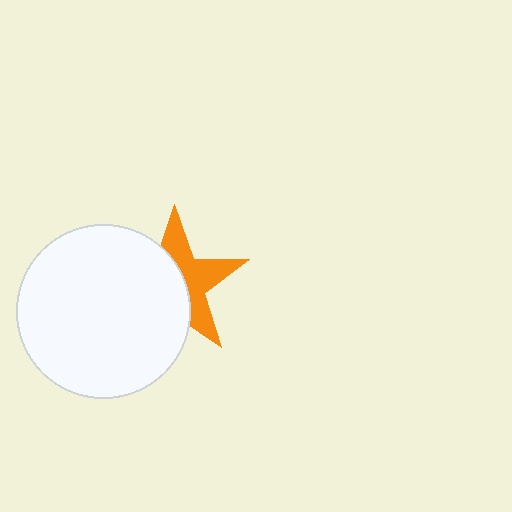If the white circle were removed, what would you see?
You would see the complete orange star.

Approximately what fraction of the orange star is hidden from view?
Roughly 54% of the orange star is hidden behind the white circle.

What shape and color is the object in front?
The object in front is a white circle.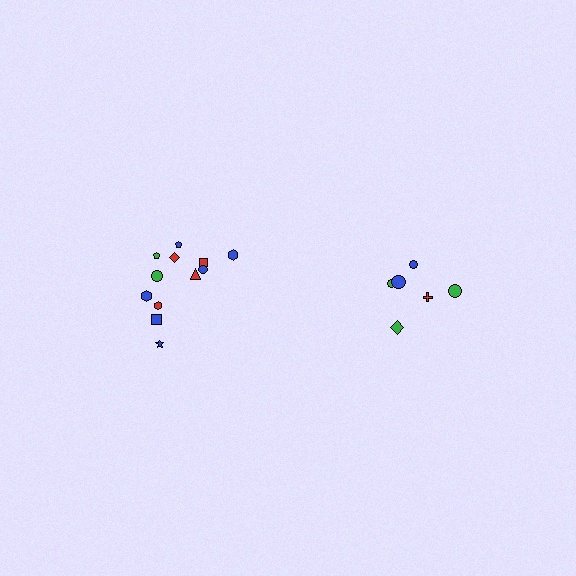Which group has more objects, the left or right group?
The left group.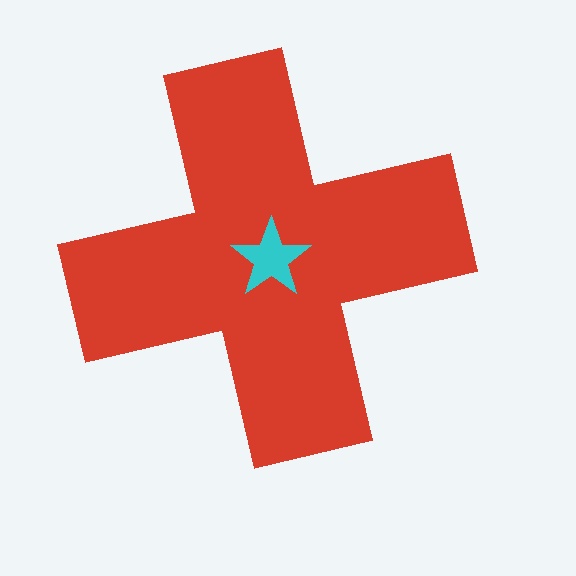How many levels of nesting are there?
2.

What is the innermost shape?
The cyan star.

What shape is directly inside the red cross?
The cyan star.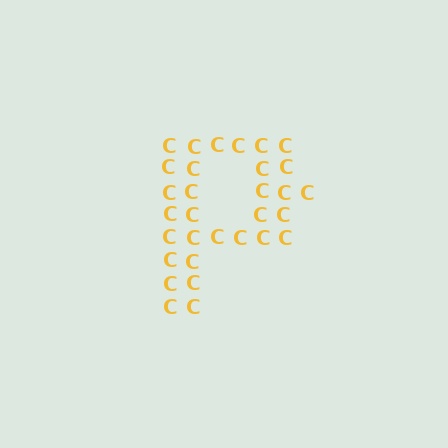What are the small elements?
The small elements are letter C's.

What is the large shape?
The large shape is the letter P.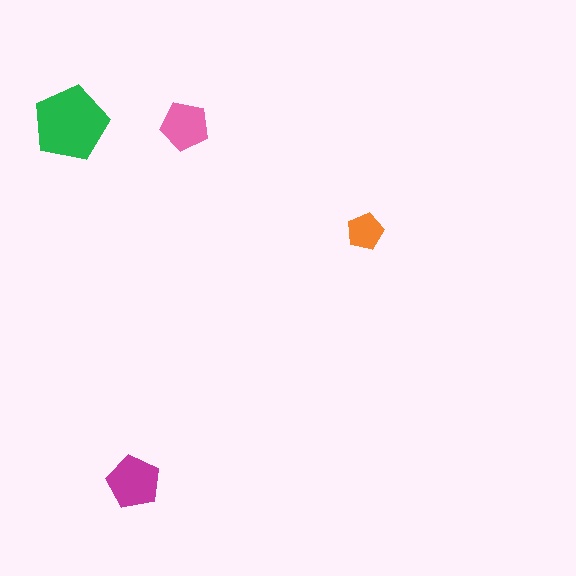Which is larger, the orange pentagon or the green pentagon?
The green one.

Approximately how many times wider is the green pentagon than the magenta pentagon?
About 1.5 times wider.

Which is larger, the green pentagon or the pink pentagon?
The green one.